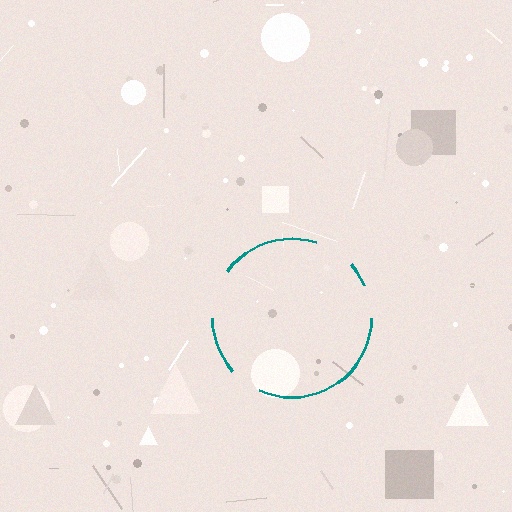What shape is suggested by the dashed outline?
The dashed outline suggests a circle.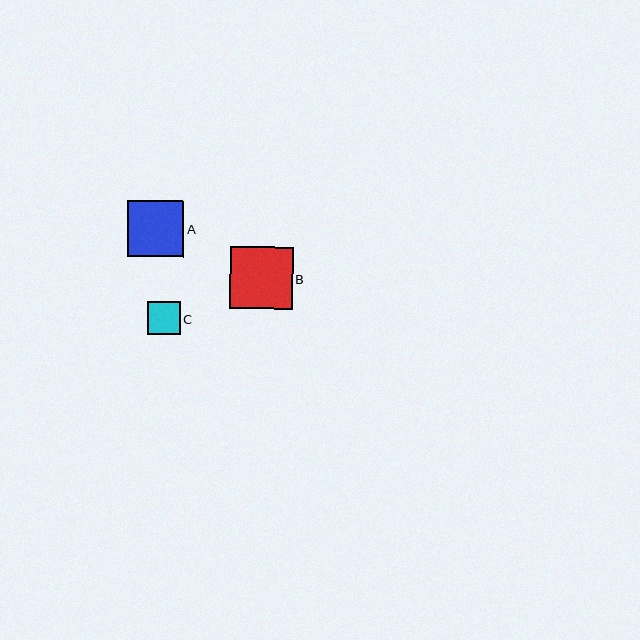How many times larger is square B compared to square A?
Square B is approximately 1.1 times the size of square A.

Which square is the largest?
Square B is the largest with a size of approximately 62 pixels.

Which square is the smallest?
Square C is the smallest with a size of approximately 33 pixels.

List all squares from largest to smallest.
From largest to smallest: B, A, C.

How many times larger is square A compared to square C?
Square A is approximately 1.7 times the size of square C.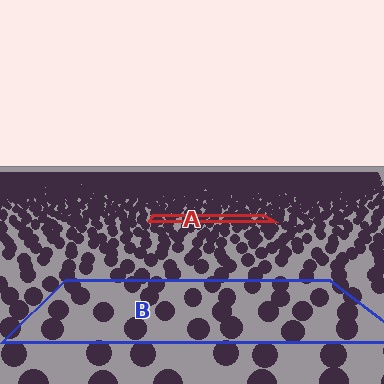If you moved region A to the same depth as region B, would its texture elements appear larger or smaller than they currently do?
They would appear larger. At a closer depth, the same texture elements are projected at a bigger on-screen size.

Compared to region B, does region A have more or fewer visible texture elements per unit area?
Region A has more texture elements per unit area — they are packed more densely because it is farther away.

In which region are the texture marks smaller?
The texture marks are smaller in region A, because it is farther away.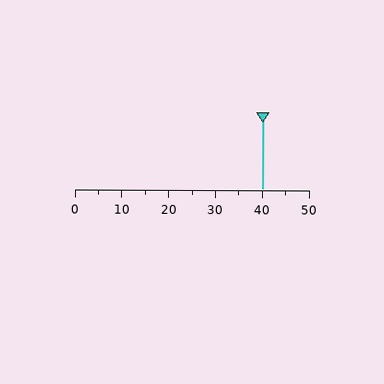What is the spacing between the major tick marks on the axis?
The major ticks are spaced 10 apart.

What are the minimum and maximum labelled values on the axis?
The axis runs from 0 to 50.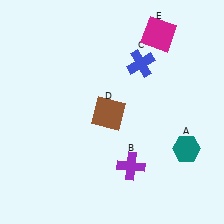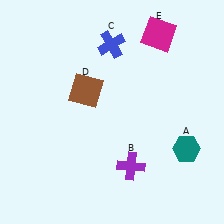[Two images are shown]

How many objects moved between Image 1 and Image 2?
2 objects moved between the two images.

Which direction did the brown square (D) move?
The brown square (D) moved up.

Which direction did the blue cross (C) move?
The blue cross (C) moved left.